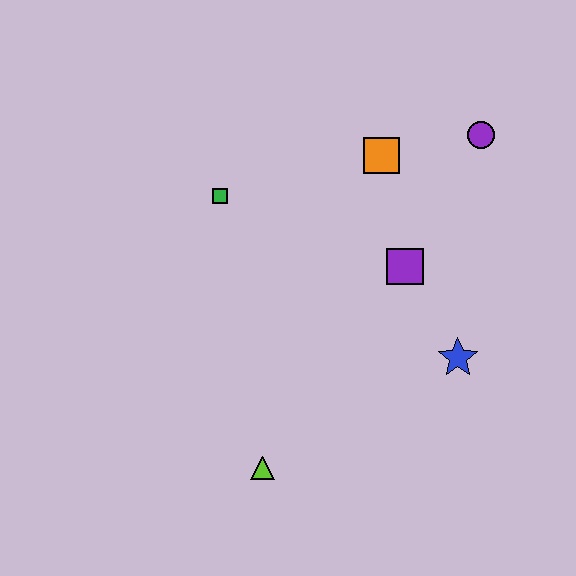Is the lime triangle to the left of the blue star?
Yes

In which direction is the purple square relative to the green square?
The purple square is to the right of the green square.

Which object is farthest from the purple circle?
The lime triangle is farthest from the purple circle.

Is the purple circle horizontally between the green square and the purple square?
No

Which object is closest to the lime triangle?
The blue star is closest to the lime triangle.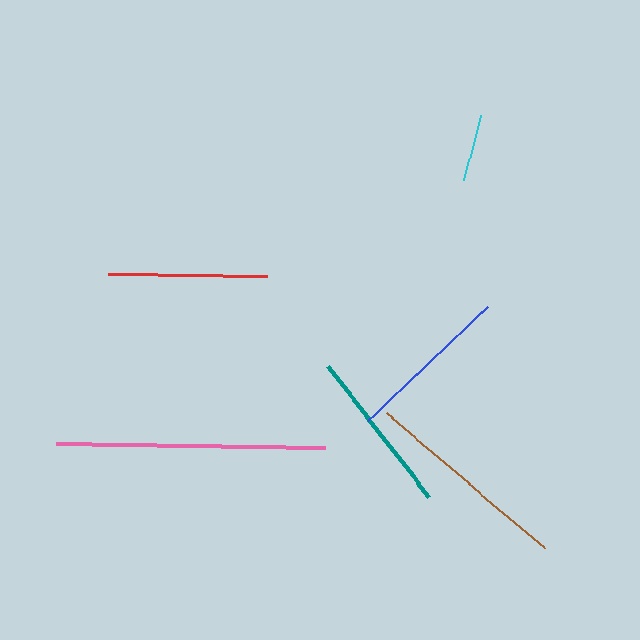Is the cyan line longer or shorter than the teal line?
The teal line is longer than the cyan line.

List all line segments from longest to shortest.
From longest to shortest: pink, brown, blue, teal, red, cyan.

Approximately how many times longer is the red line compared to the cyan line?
The red line is approximately 2.4 times the length of the cyan line.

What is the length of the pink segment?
The pink segment is approximately 269 pixels long.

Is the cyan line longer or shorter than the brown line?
The brown line is longer than the cyan line.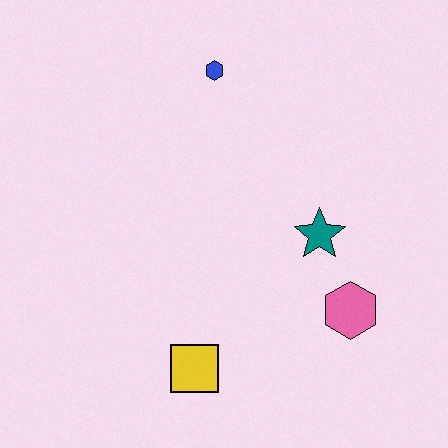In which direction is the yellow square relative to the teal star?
The yellow square is below the teal star.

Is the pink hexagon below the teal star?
Yes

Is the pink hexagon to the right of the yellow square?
Yes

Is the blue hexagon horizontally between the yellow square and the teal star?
Yes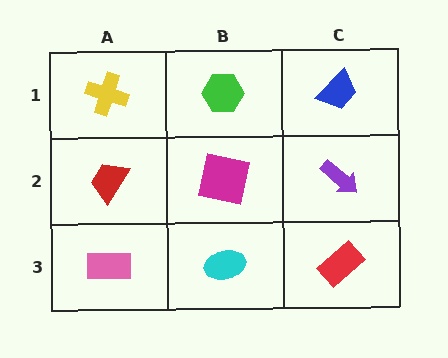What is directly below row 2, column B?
A cyan ellipse.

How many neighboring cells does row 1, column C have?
2.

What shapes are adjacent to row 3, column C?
A purple arrow (row 2, column C), a cyan ellipse (row 3, column B).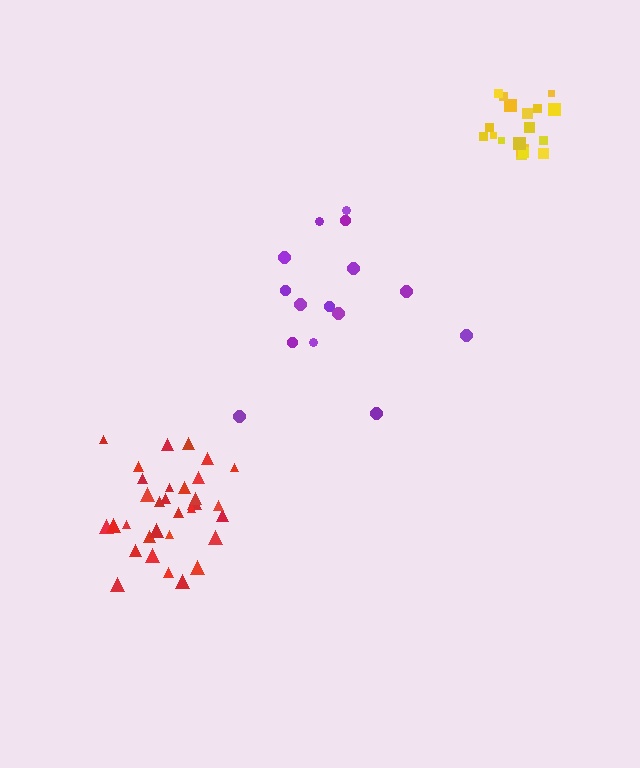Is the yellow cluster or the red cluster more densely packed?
Yellow.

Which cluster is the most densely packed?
Yellow.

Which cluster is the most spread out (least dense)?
Purple.